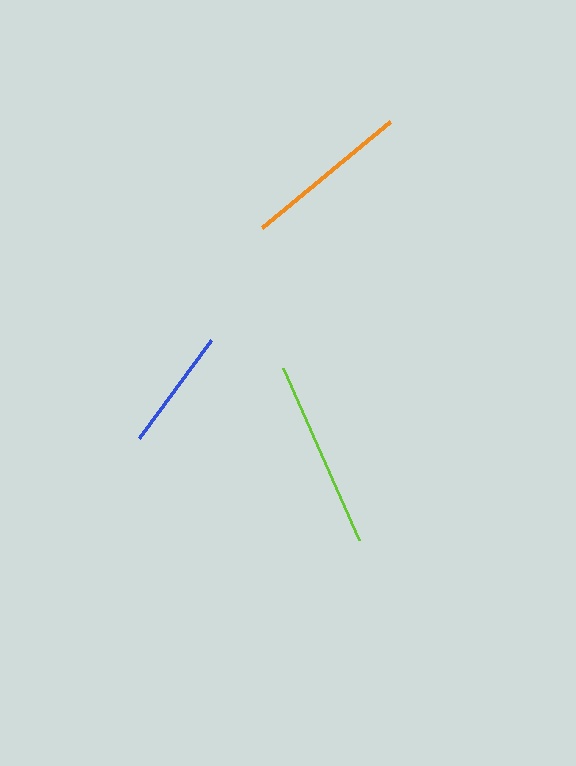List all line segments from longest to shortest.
From longest to shortest: lime, orange, blue.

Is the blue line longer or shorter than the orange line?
The orange line is longer than the blue line.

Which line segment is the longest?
The lime line is the longest at approximately 188 pixels.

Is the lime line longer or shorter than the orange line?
The lime line is longer than the orange line.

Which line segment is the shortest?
The blue line is the shortest at approximately 123 pixels.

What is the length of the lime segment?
The lime segment is approximately 188 pixels long.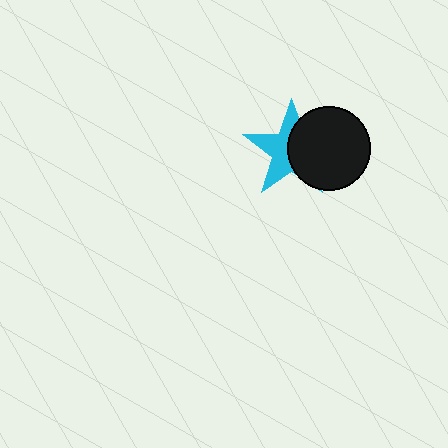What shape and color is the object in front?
The object in front is a black circle.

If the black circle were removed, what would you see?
You would see the complete cyan star.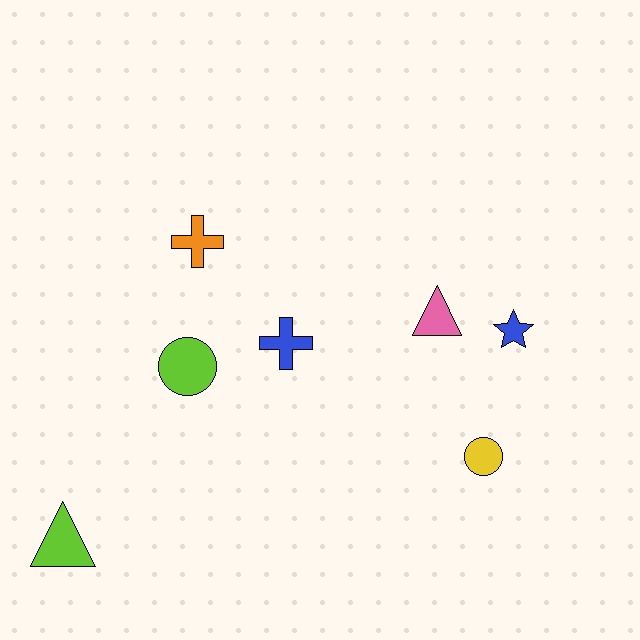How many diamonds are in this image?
There are no diamonds.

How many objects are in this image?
There are 7 objects.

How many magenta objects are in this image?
There are no magenta objects.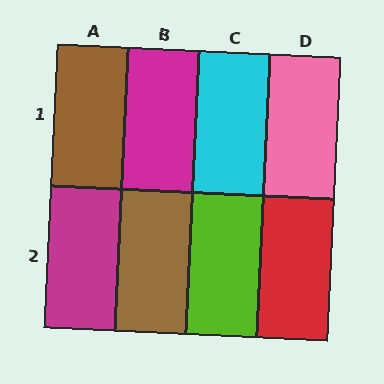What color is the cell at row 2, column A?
Magenta.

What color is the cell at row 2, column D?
Red.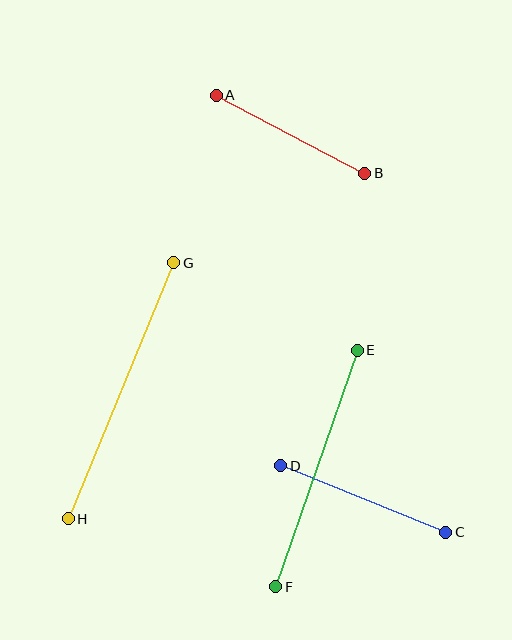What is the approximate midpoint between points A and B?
The midpoint is at approximately (290, 134) pixels.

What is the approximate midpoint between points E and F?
The midpoint is at approximately (317, 469) pixels.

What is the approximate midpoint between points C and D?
The midpoint is at approximately (363, 499) pixels.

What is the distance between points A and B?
The distance is approximately 168 pixels.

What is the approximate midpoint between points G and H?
The midpoint is at approximately (121, 391) pixels.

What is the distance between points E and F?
The distance is approximately 251 pixels.